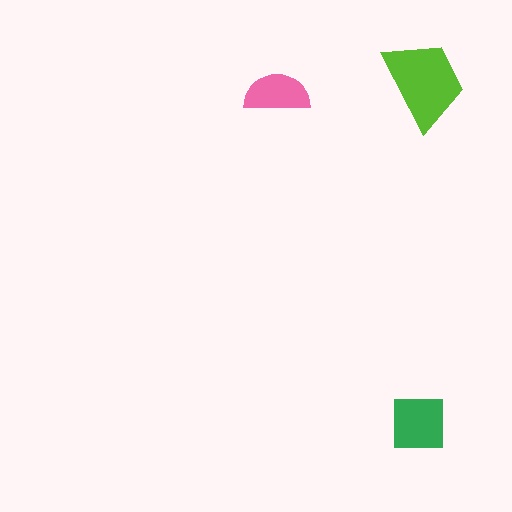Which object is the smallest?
The pink semicircle.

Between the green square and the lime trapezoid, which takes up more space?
The lime trapezoid.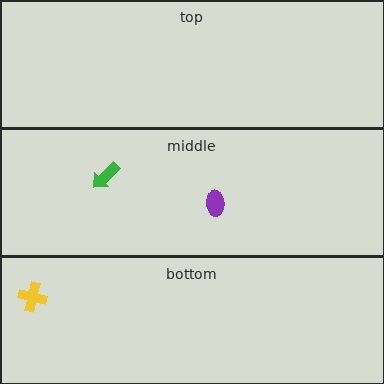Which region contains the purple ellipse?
The middle region.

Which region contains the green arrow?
The middle region.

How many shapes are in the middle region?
2.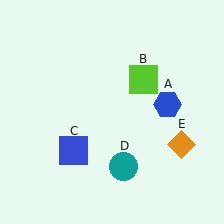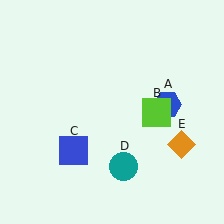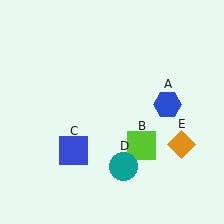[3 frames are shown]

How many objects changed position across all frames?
1 object changed position: lime square (object B).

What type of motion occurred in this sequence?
The lime square (object B) rotated clockwise around the center of the scene.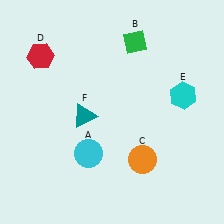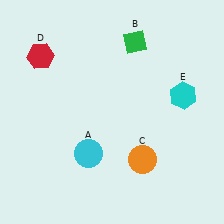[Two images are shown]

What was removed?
The teal triangle (F) was removed in Image 2.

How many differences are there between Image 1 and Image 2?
There is 1 difference between the two images.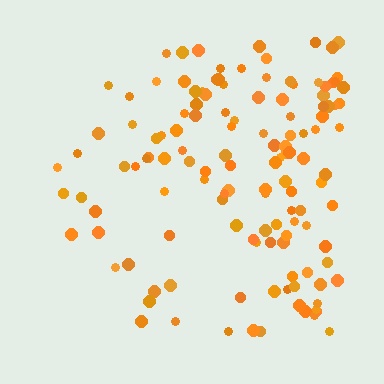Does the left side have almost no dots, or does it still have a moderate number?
Still a moderate number, just noticeably fewer than the right.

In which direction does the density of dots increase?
From left to right, with the right side densest.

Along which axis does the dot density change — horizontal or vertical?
Horizontal.